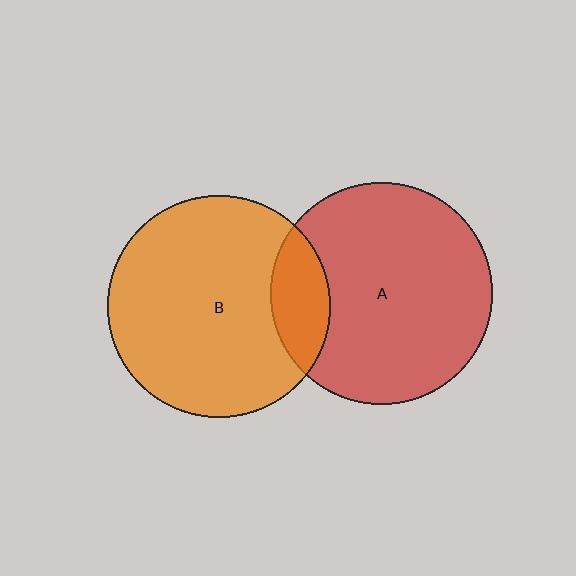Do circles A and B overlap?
Yes.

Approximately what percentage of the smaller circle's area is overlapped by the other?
Approximately 15%.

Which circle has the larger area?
Circle B (orange).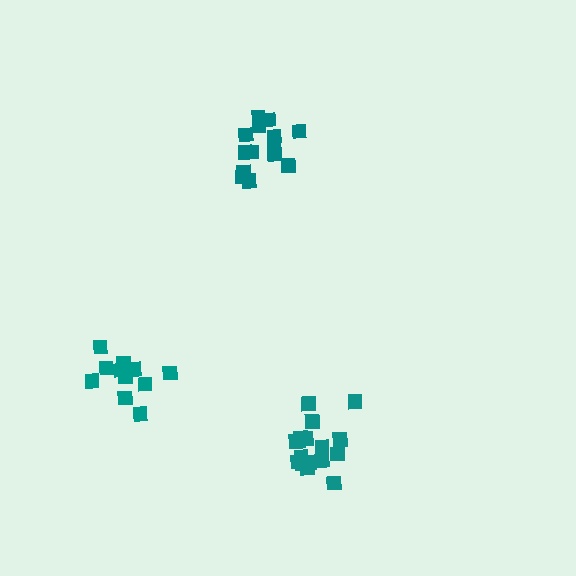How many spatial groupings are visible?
There are 3 spatial groupings.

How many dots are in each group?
Group 1: 17 dots, Group 2: 11 dots, Group 3: 14 dots (42 total).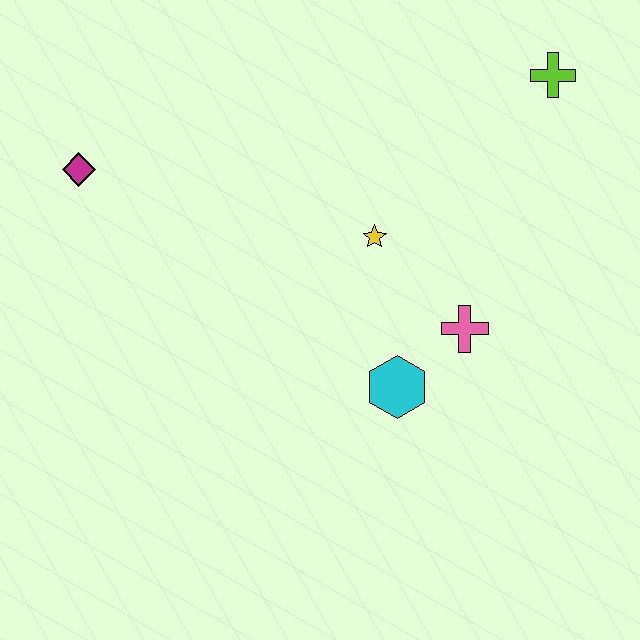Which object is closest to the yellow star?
The pink cross is closest to the yellow star.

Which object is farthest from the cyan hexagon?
The magenta diamond is farthest from the cyan hexagon.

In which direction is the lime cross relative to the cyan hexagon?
The lime cross is above the cyan hexagon.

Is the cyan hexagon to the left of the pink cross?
Yes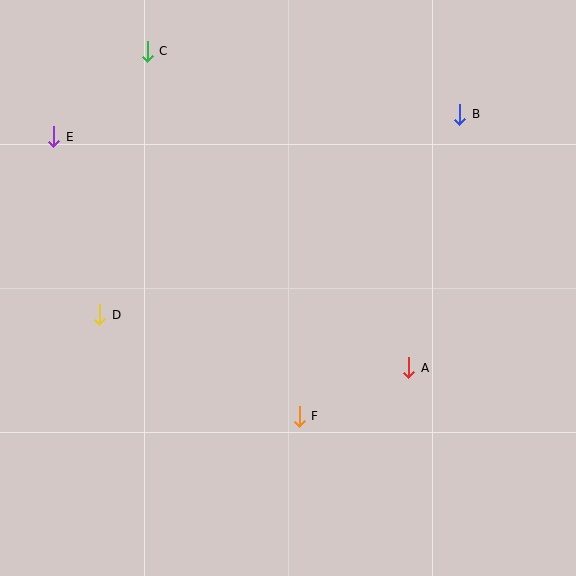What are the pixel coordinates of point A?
Point A is at (409, 368).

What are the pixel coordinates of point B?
Point B is at (460, 114).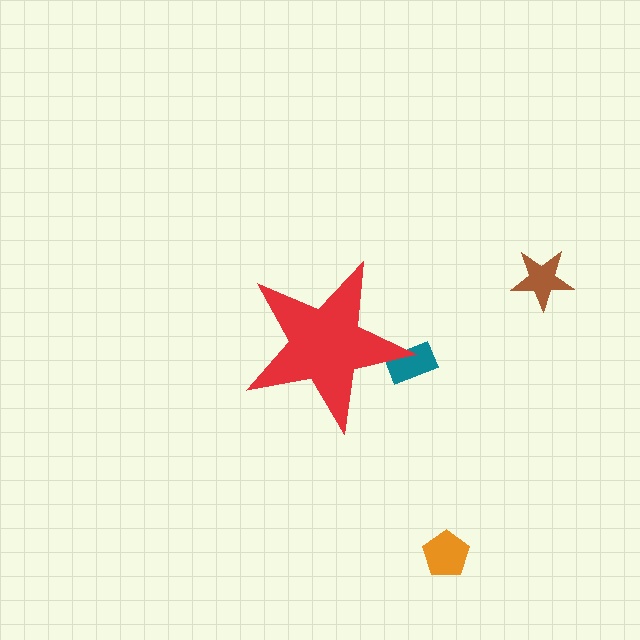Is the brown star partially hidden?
No, the brown star is fully visible.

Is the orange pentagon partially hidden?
No, the orange pentagon is fully visible.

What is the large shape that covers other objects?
A red star.